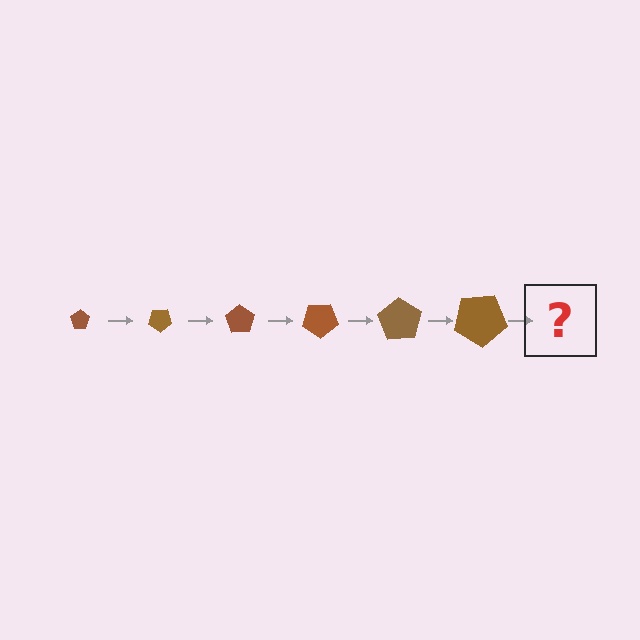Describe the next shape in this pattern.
It should be a pentagon, larger than the previous one and rotated 210 degrees from the start.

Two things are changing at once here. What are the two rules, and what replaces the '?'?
The two rules are that the pentagon grows larger each step and it rotates 35 degrees each step. The '?' should be a pentagon, larger than the previous one and rotated 210 degrees from the start.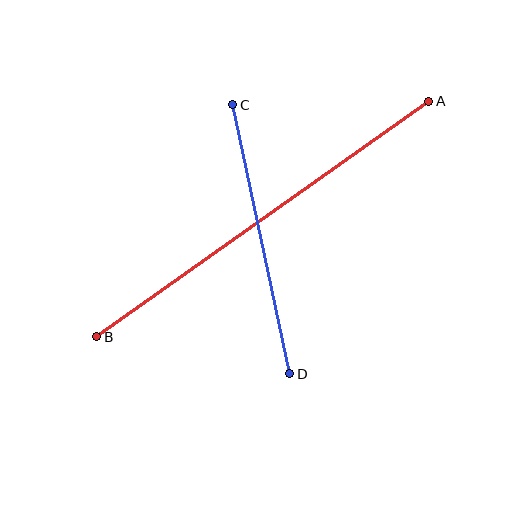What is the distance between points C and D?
The distance is approximately 275 pixels.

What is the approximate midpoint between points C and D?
The midpoint is at approximately (261, 239) pixels.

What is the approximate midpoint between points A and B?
The midpoint is at approximately (263, 219) pixels.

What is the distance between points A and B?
The distance is approximately 407 pixels.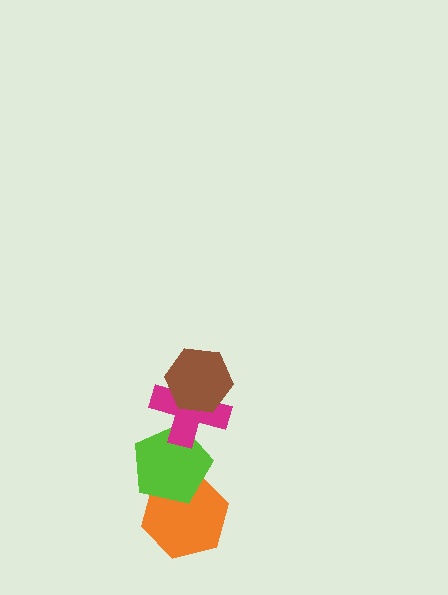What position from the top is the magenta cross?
The magenta cross is 2nd from the top.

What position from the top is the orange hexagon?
The orange hexagon is 4th from the top.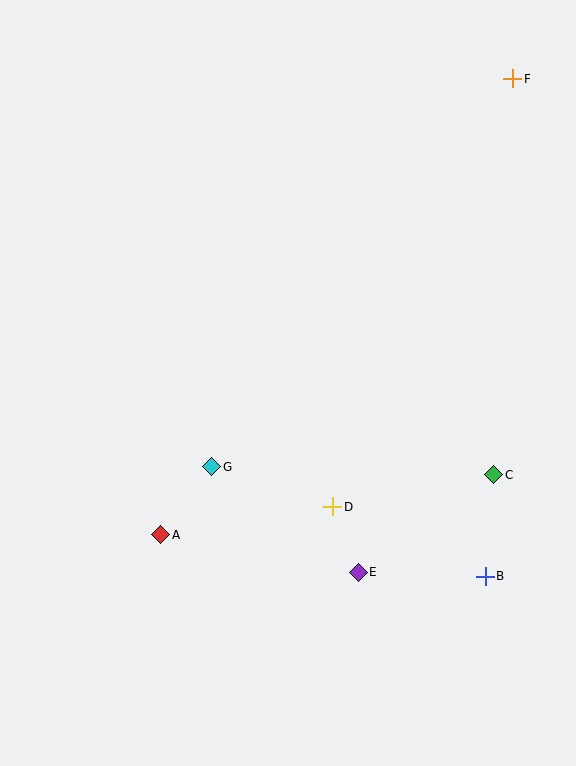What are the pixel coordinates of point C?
Point C is at (494, 475).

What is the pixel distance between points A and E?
The distance between A and E is 201 pixels.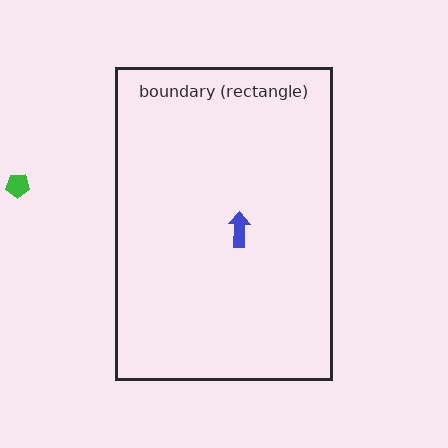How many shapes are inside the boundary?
1 inside, 1 outside.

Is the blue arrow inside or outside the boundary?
Inside.